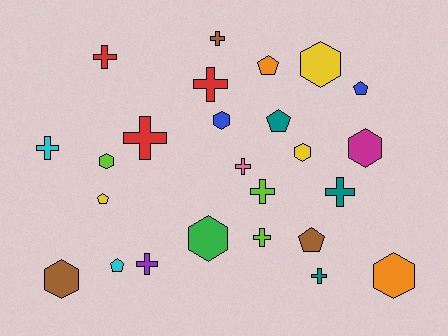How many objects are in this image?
There are 25 objects.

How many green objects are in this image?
There is 1 green object.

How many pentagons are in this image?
There are 6 pentagons.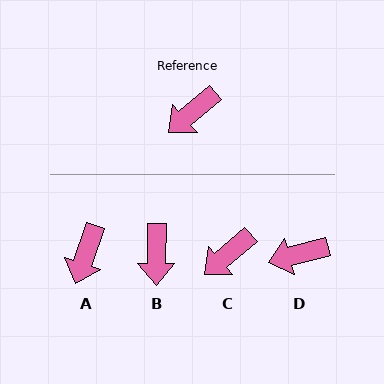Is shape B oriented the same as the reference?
No, it is off by about 49 degrees.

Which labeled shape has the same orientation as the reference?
C.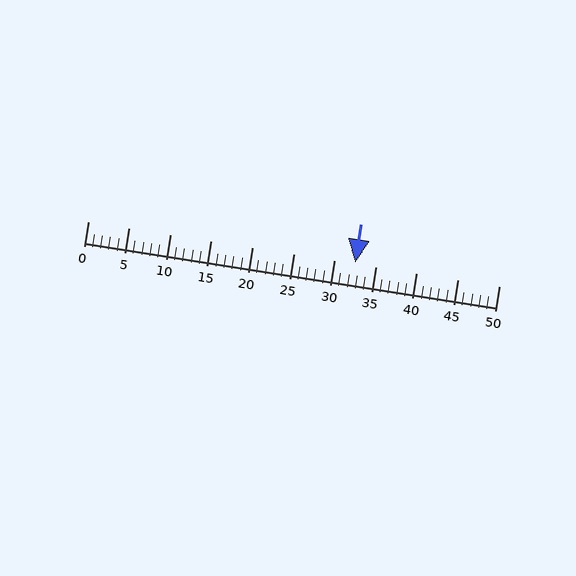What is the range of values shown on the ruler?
The ruler shows values from 0 to 50.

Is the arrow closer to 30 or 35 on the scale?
The arrow is closer to 35.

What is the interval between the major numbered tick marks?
The major tick marks are spaced 5 units apart.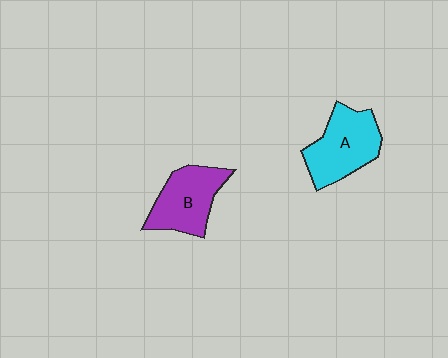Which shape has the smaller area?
Shape B (purple).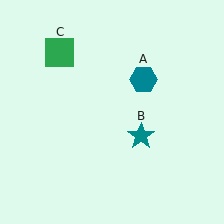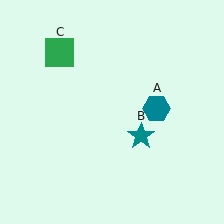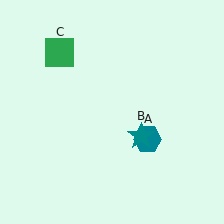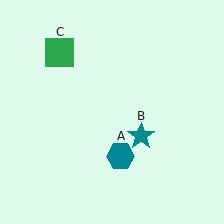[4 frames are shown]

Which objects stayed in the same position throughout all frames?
Teal star (object B) and green square (object C) remained stationary.